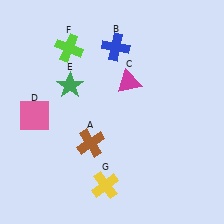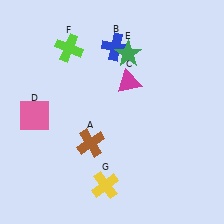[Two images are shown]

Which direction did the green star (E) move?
The green star (E) moved right.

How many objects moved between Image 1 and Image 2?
1 object moved between the two images.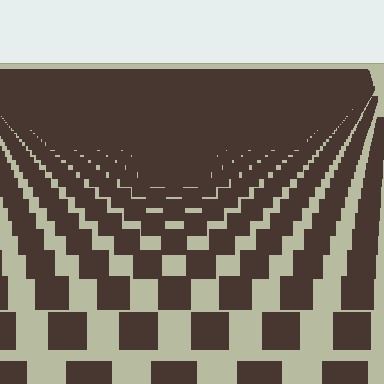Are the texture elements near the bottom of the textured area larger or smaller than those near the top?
Larger. Near the bottom, elements are closer to the viewer and appear at a bigger on-screen size.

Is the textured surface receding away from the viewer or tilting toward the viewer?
The surface is receding away from the viewer. Texture elements get smaller and denser toward the top.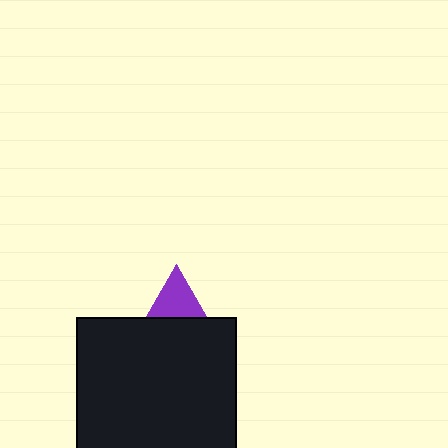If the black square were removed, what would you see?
You would see the complete purple triangle.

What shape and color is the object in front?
The object in front is a black square.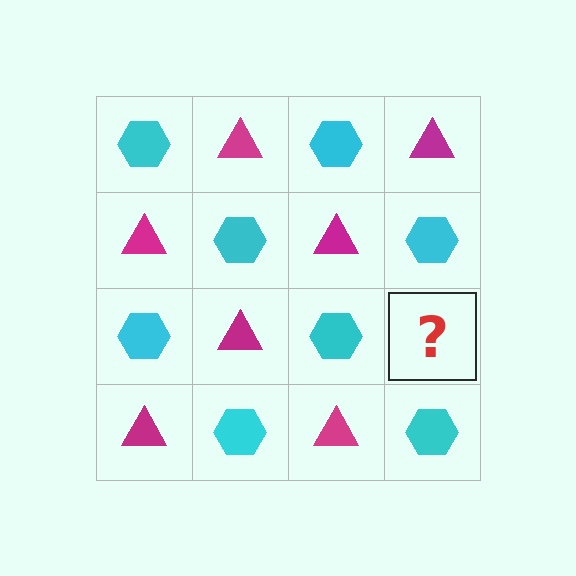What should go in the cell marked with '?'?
The missing cell should contain a magenta triangle.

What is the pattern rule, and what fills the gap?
The rule is that it alternates cyan hexagon and magenta triangle in a checkerboard pattern. The gap should be filled with a magenta triangle.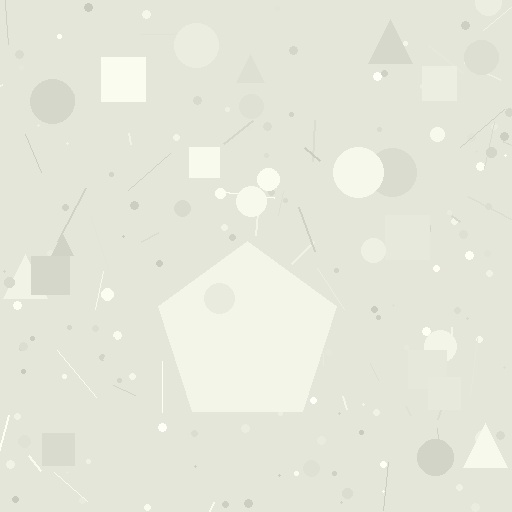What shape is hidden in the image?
A pentagon is hidden in the image.